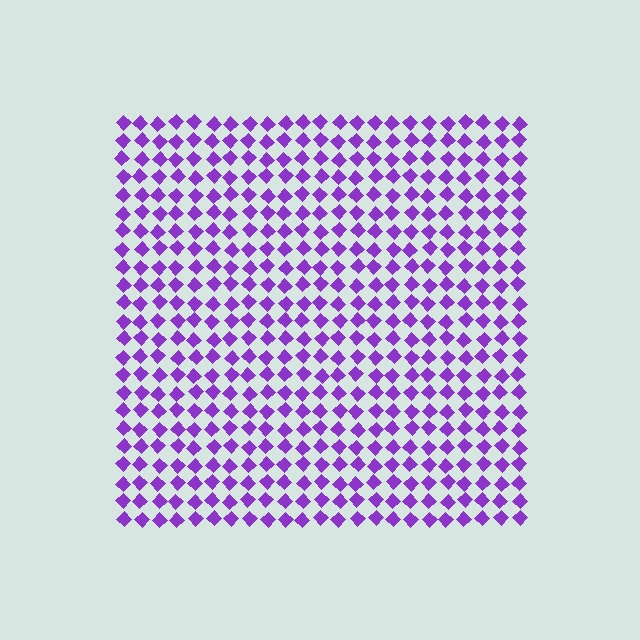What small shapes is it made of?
It is made of small diamonds.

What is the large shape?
The large shape is a square.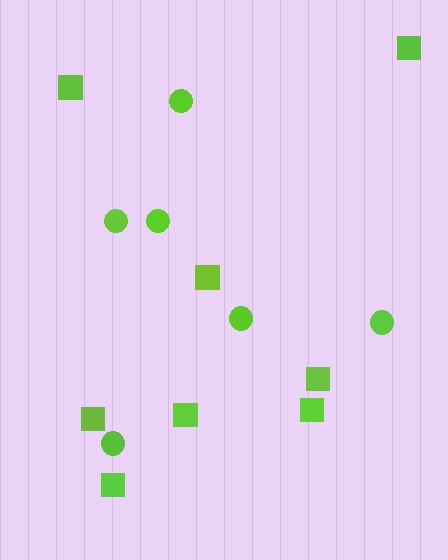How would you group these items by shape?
There are 2 groups: one group of squares (8) and one group of circles (6).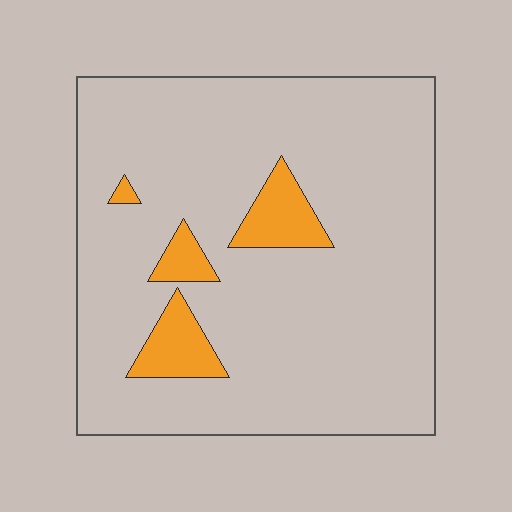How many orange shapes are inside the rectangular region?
4.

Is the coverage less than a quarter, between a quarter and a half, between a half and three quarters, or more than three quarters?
Less than a quarter.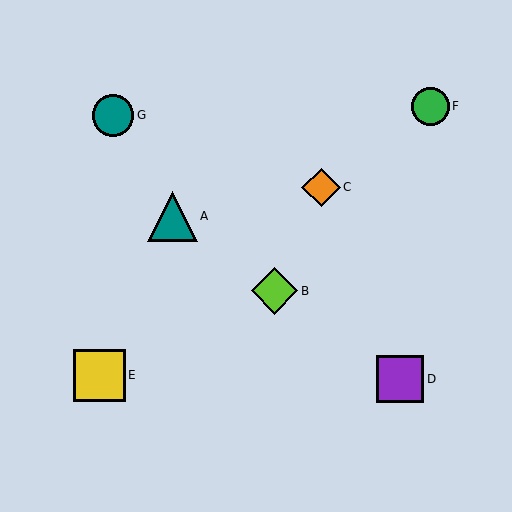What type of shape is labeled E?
Shape E is a yellow square.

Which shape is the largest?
The yellow square (labeled E) is the largest.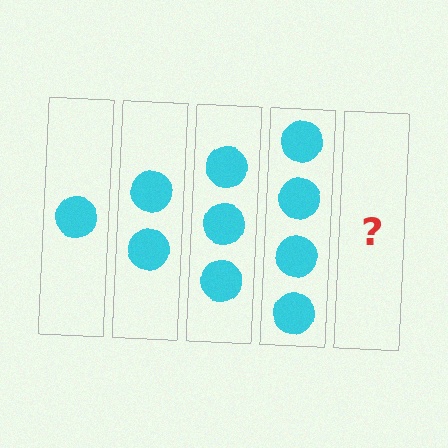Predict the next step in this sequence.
The next step is 5 circles.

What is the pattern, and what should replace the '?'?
The pattern is that each step adds one more circle. The '?' should be 5 circles.